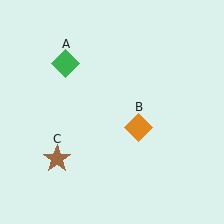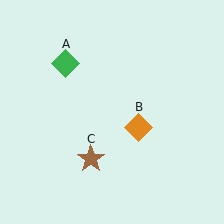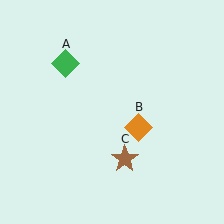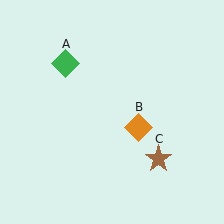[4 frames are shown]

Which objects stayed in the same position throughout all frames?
Green diamond (object A) and orange diamond (object B) remained stationary.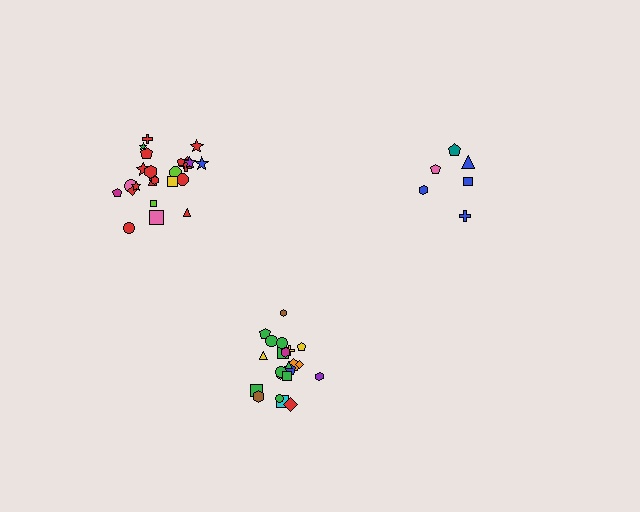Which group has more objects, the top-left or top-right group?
The top-left group.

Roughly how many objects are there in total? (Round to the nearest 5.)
Roughly 55 objects in total.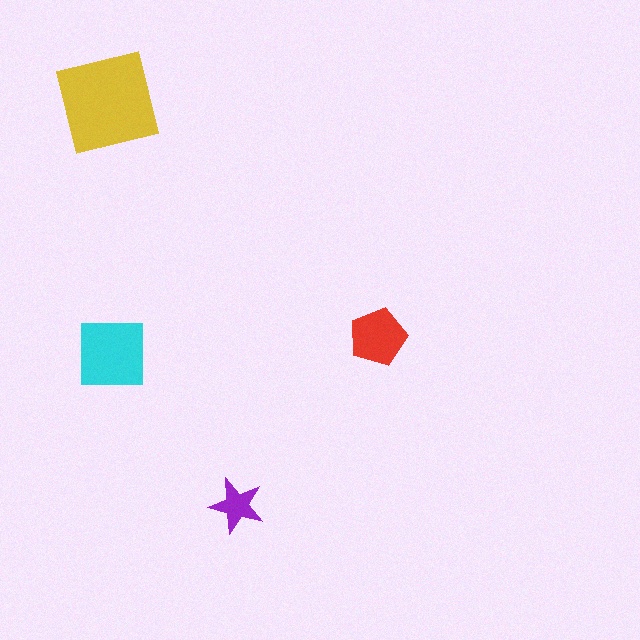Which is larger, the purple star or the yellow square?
The yellow square.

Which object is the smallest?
The purple star.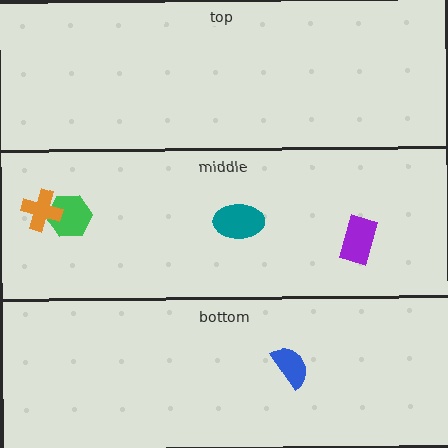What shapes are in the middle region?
The teal ellipse, the green hexagon, the orange cross, the purple rectangle.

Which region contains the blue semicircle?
The bottom region.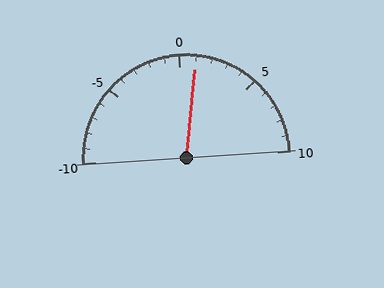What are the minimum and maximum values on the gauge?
The gauge ranges from -10 to 10.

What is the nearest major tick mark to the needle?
The nearest major tick mark is 0.